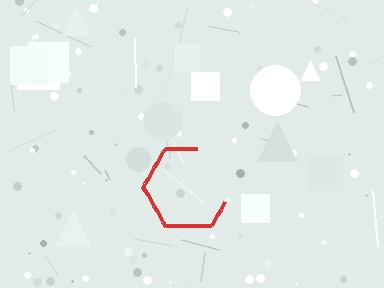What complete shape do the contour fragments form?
The contour fragments form a hexagon.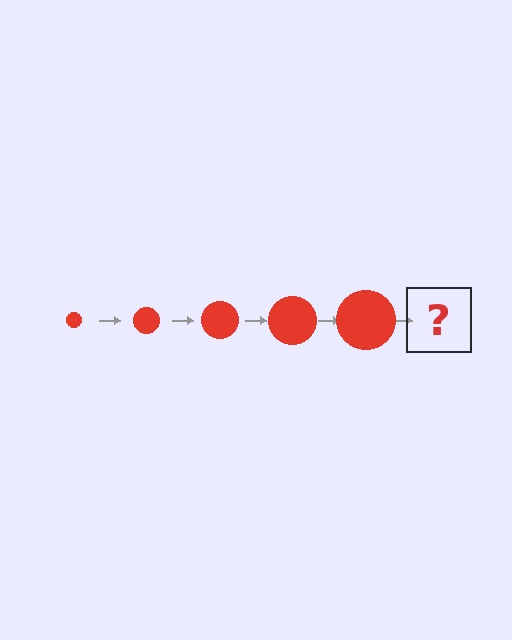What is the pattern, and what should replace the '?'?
The pattern is that the circle gets progressively larger each step. The '?' should be a red circle, larger than the previous one.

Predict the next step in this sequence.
The next step is a red circle, larger than the previous one.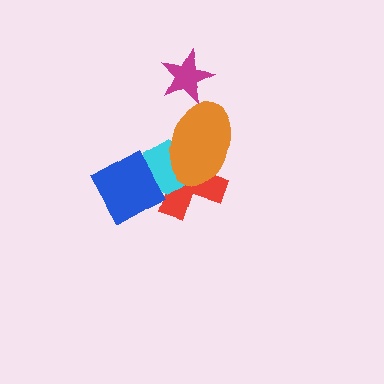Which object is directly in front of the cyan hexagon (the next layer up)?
The orange ellipse is directly in front of the cyan hexagon.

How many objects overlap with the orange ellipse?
2 objects overlap with the orange ellipse.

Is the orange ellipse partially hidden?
No, no other shape covers it.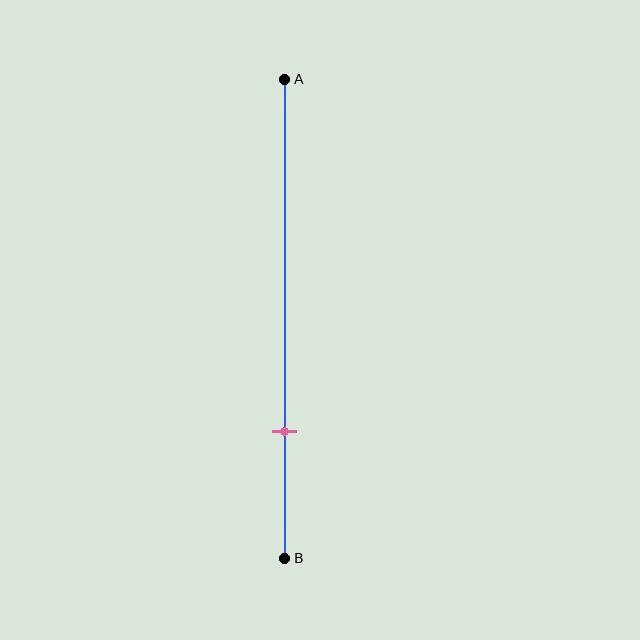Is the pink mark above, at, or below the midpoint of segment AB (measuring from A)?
The pink mark is below the midpoint of segment AB.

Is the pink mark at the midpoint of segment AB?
No, the mark is at about 75% from A, not at the 50% midpoint.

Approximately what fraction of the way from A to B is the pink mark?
The pink mark is approximately 75% of the way from A to B.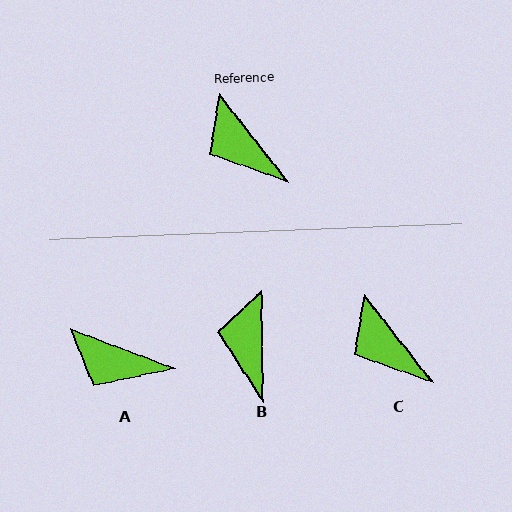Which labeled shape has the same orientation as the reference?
C.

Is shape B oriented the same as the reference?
No, it is off by about 38 degrees.